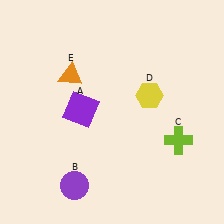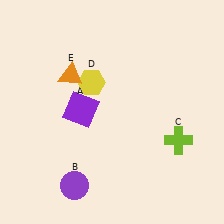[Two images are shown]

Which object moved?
The yellow hexagon (D) moved left.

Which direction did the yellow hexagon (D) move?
The yellow hexagon (D) moved left.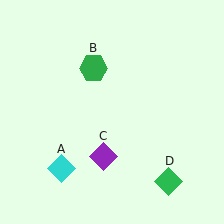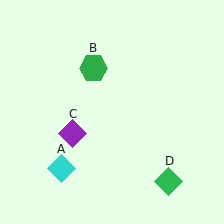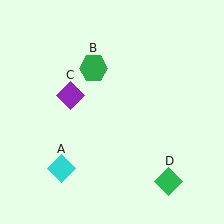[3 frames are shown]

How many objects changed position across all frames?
1 object changed position: purple diamond (object C).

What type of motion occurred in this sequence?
The purple diamond (object C) rotated clockwise around the center of the scene.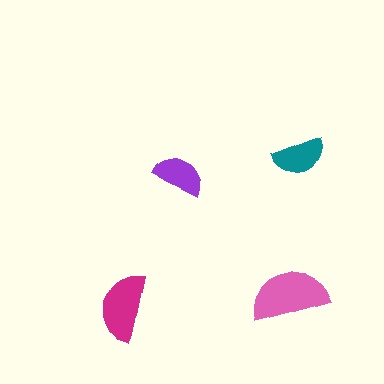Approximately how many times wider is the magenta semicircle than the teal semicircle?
About 1.5 times wider.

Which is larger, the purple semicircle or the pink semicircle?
The pink one.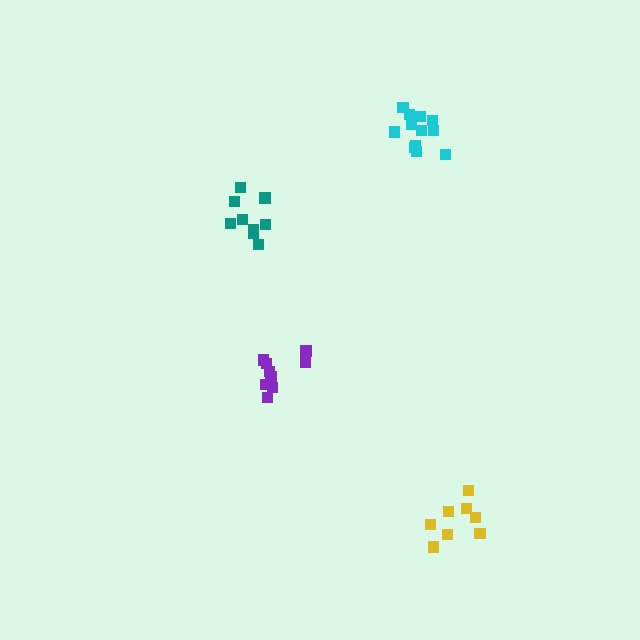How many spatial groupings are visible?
There are 4 spatial groupings.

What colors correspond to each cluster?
The clusters are colored: purple, teal, cyan, yellow.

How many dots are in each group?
Group 1: 11 dots, Group 2: 9 dots, Group 3: 12 dots, Group 4: 9 dots (41 total).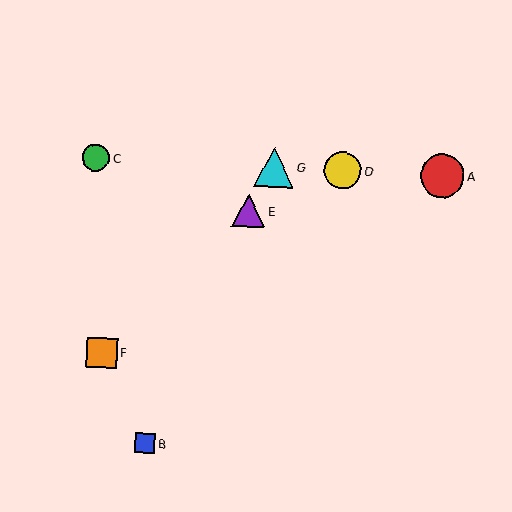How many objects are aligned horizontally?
4 objects (A, C, D, G) are aligned horizontally.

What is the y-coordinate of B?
Object B is at y≈443.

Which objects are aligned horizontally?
Objects A, C, D, G are aligned horizontally.